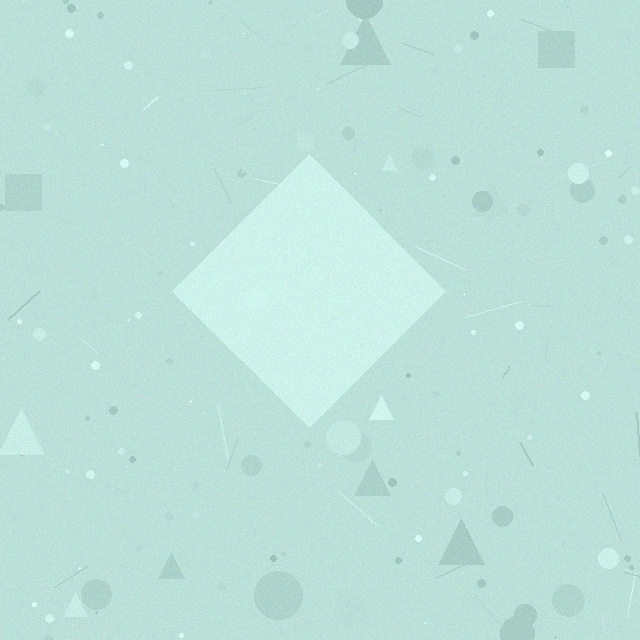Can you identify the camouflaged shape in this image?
The camouflaged shape is a diamond.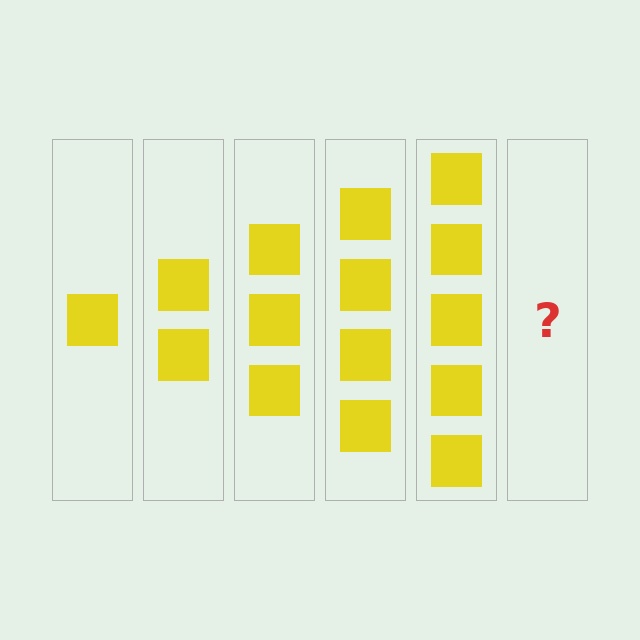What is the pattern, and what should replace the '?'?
The pattern is that each step adds one more square. The '?' should be 6 squares.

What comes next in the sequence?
The next element should be 6 squares.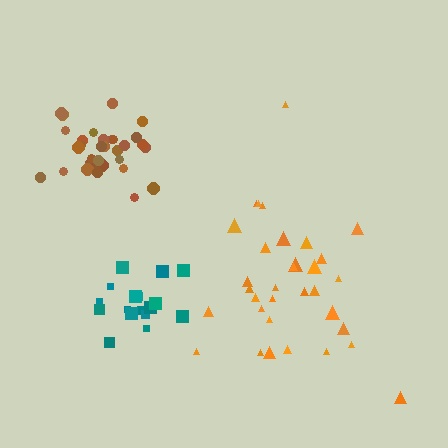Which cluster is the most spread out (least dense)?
Orange.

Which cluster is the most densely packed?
Brown.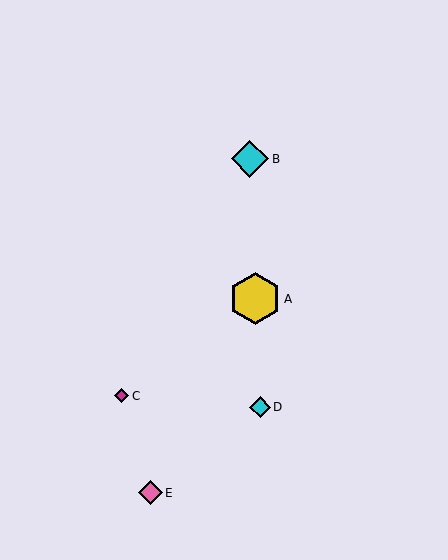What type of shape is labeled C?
Shape C is a magenta diamond.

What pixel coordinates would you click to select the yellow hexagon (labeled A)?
Click at (255, 299) to select the yellow hexagon A.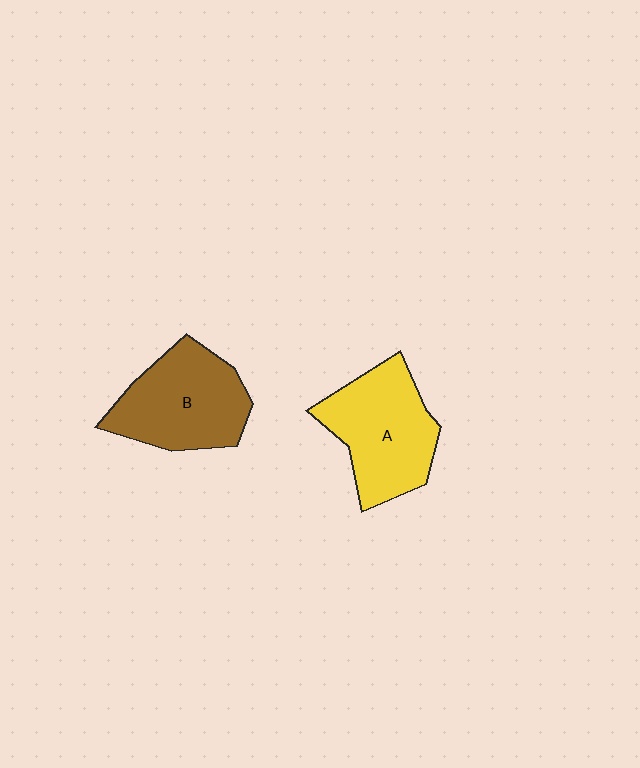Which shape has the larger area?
Shape A (yellow).